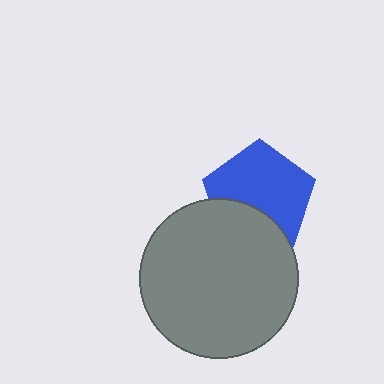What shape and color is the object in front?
The object in front is a gray circle.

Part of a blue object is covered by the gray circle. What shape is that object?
It is a pentagon.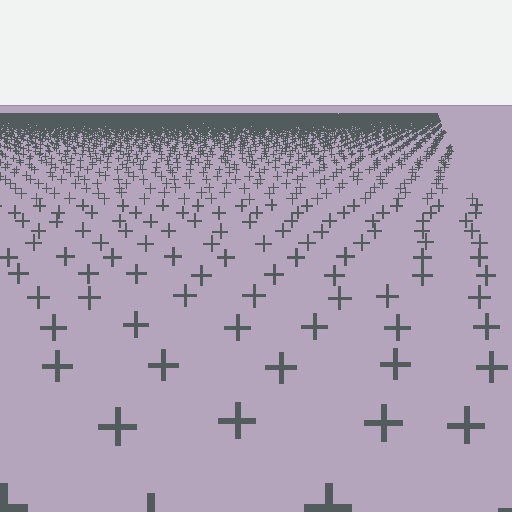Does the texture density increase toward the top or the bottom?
Density increases toward the top.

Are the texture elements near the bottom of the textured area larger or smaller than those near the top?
Larger. Near the bottom, elements are closer to the viewer and appear at a bigger on-screen size.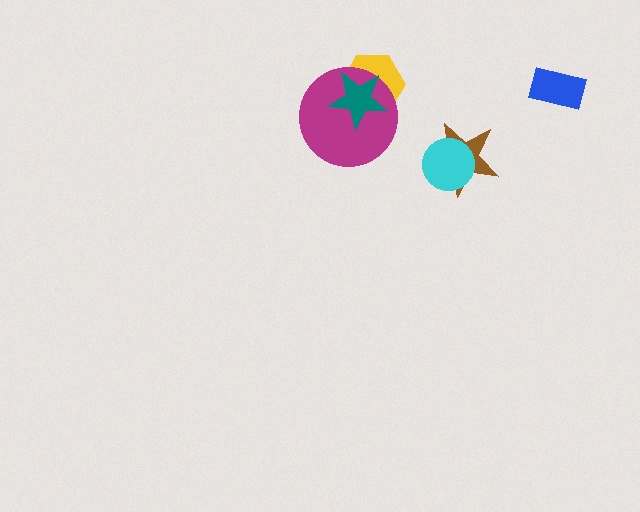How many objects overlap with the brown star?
1 object overlaps with the brown star.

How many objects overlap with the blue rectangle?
0 objects overlap with the blue rectangle.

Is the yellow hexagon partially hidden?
Yes, it is partially covered by another shape.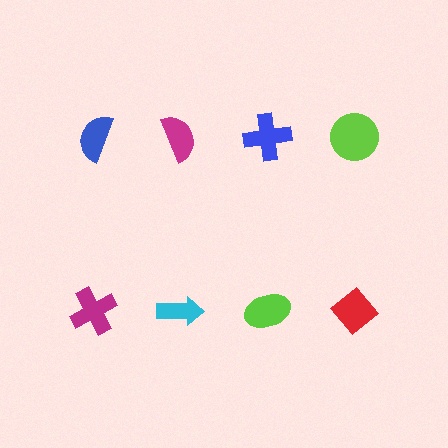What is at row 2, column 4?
A red diamond.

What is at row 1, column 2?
A magenta semicircle.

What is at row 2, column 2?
A cyan arrow.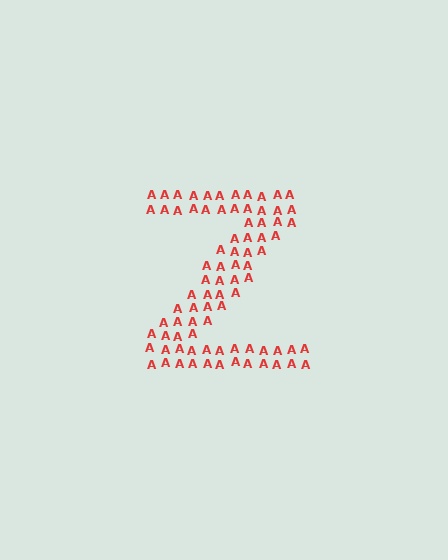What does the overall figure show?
The overall figure shows the letter Z.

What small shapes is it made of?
It is made of small letter A's.